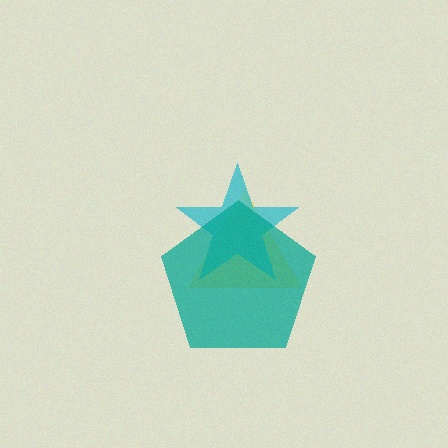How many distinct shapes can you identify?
There are 3 distinct shapes: a yellow triangle, a cyan star, a teal pentagon.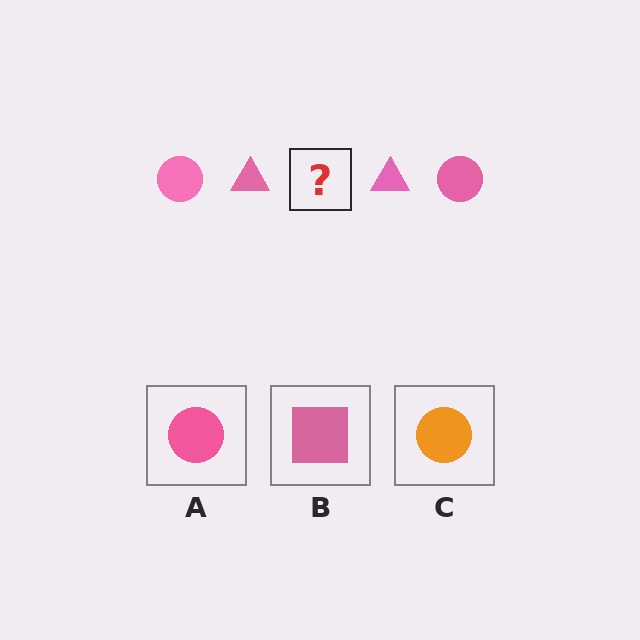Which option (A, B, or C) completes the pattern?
A.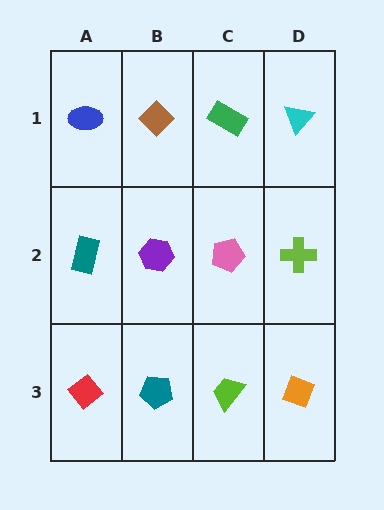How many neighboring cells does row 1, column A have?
2.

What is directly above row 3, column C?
A pink pentagon.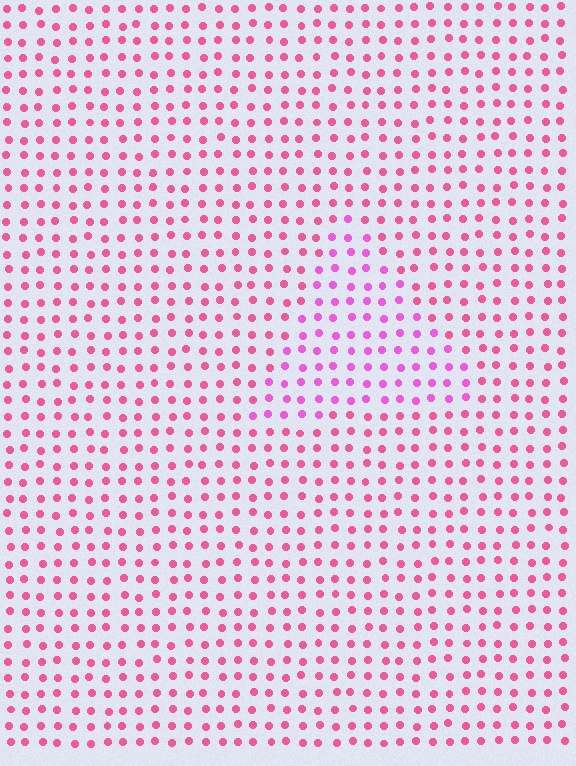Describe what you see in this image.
The image is filled with small pink elements in a uniform arrangement. A triangle-shaped region is visible where the elements are tinted to a slightly different hue, forming a subtle color boundary.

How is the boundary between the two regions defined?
The boundary is defined purely by a slight shift in hue (about 28 degrees). Spacing, size, and orientation are identical on both sides.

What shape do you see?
I see a triangle.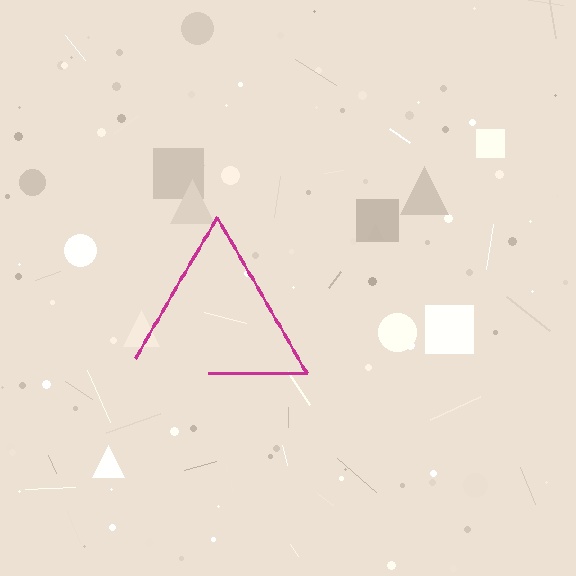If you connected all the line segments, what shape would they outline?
They would outline a triangle.